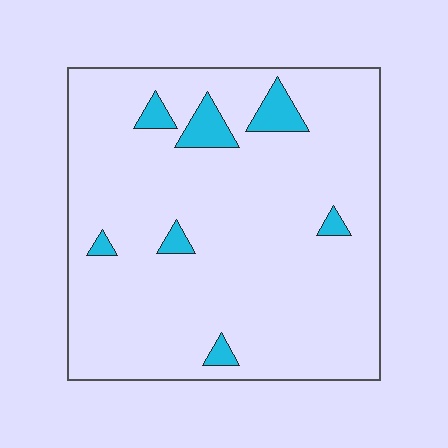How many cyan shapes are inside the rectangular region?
7.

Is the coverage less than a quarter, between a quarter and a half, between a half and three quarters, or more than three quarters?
Less than a quarter.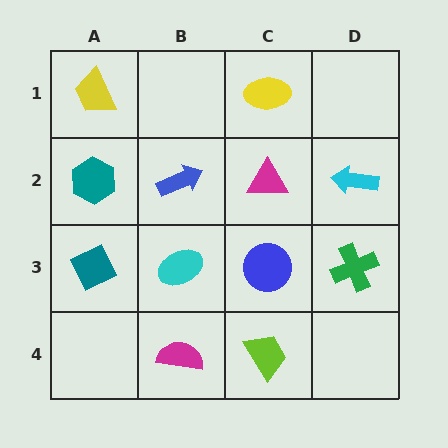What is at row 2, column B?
A blue arrow.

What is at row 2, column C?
A magenta triangle.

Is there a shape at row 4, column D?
No, that cell is empty.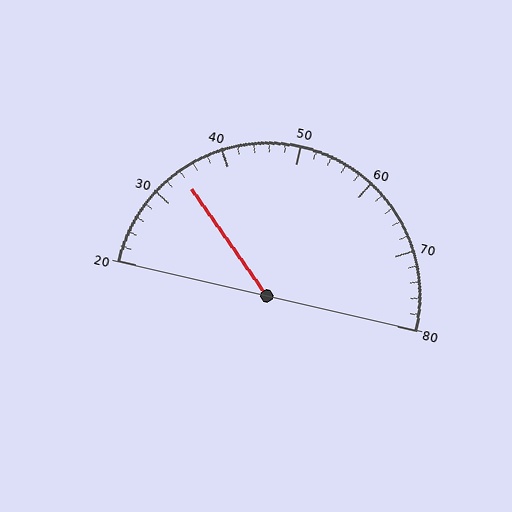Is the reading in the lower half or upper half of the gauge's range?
The reading is in the lower half of the range (20 to 80).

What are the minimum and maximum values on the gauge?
The gauge ranges from 20 to 80.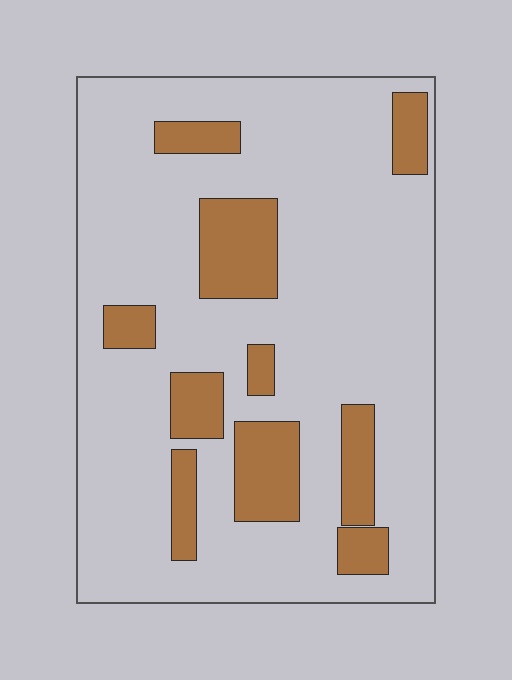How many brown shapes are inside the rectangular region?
10.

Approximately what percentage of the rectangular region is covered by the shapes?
Approximately 20%.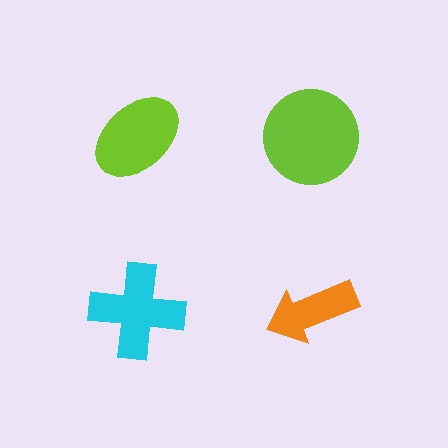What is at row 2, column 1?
A cyan cross.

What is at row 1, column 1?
A lime ellipse.